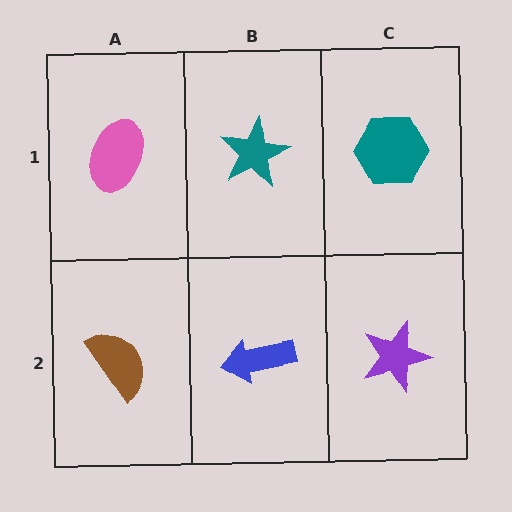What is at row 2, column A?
A brown semicircle.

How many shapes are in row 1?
3 shapes.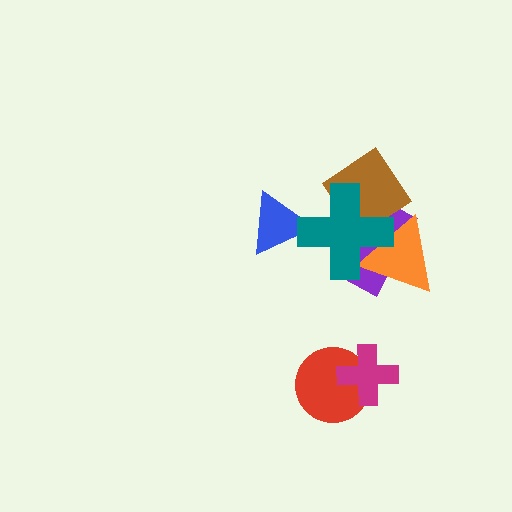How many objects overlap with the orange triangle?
2 objects overlap with the orange triangle.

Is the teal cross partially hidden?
No, no other shape covers it.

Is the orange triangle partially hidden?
Yes, it is partially covered by another shape.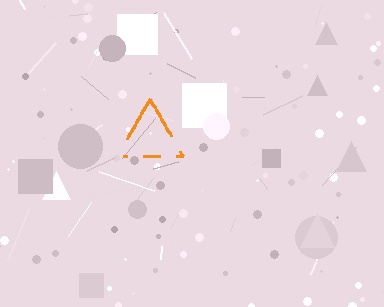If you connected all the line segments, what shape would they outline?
They would outline a triangle.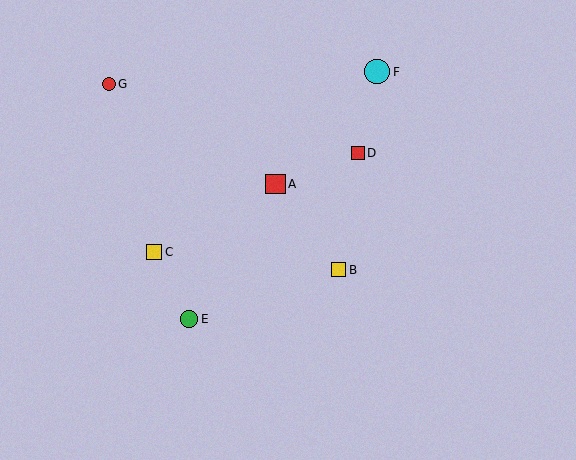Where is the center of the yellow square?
The center of the yellow square is at (339, 270).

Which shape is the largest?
The cyan circle (labeled F) is the largest.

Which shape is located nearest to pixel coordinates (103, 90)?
The red circle (labeled G) at (109, 84) is nearest to that location.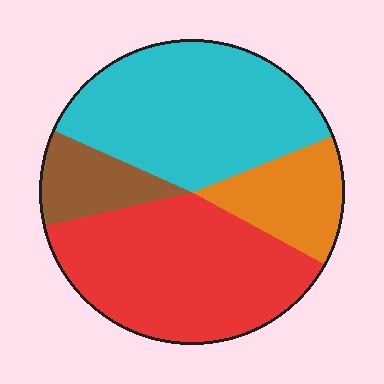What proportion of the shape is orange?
Orange takes up about one eighth (1/8) of the shape.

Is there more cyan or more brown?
Cyan.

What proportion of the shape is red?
Red covers 38% of the shape.